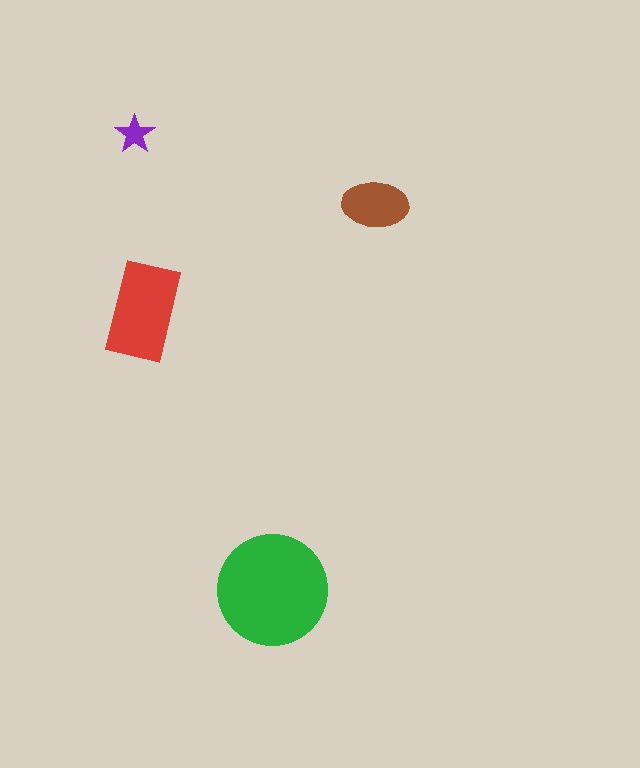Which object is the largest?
The green circle.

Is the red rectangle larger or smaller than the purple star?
Larger.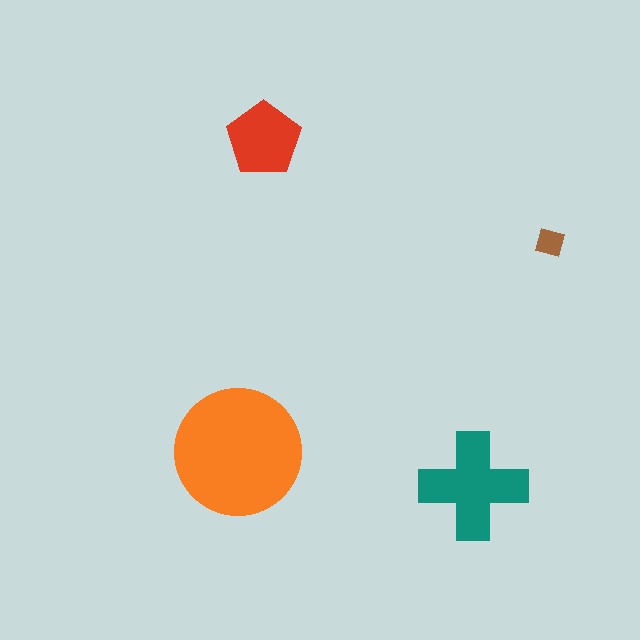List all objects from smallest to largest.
The brown diamond, the red pentagon, the teal cross, the orange circle.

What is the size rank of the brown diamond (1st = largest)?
4th.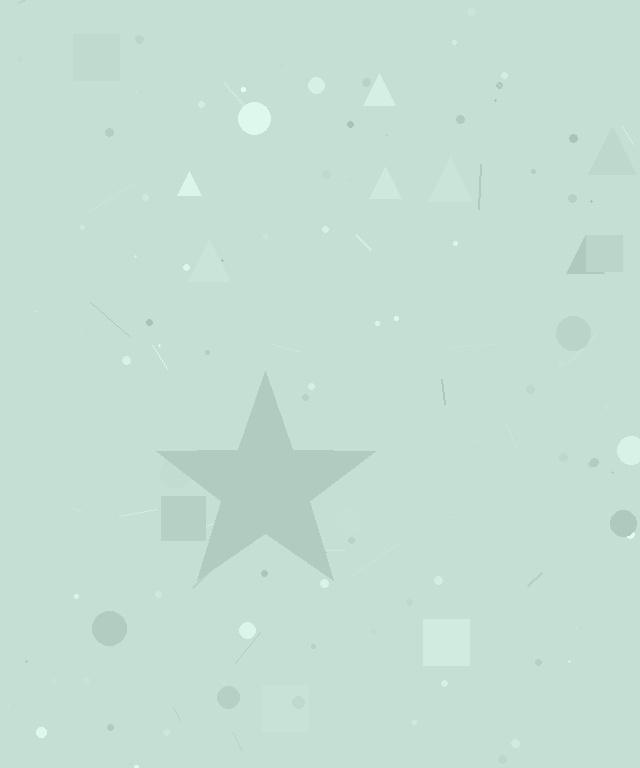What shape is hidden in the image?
A star is hidden in the image.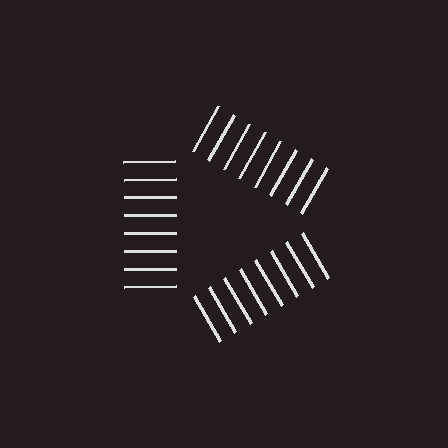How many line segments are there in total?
24 — 8 along each of the 3 edges.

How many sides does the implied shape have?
3 sides — the line-ends trace a triangle.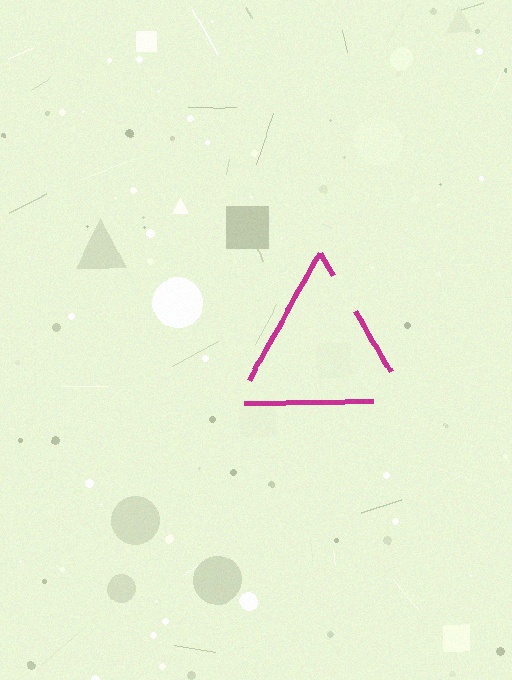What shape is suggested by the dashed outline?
The dashed outline suggests a triangle.